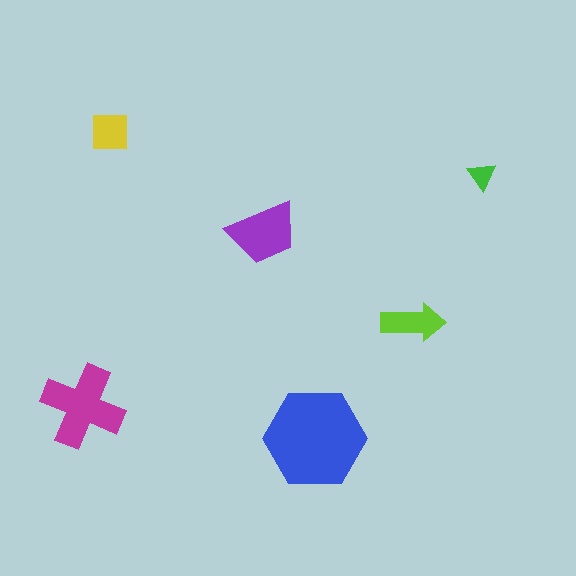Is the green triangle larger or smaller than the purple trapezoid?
Smaller.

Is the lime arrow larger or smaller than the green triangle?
Larger.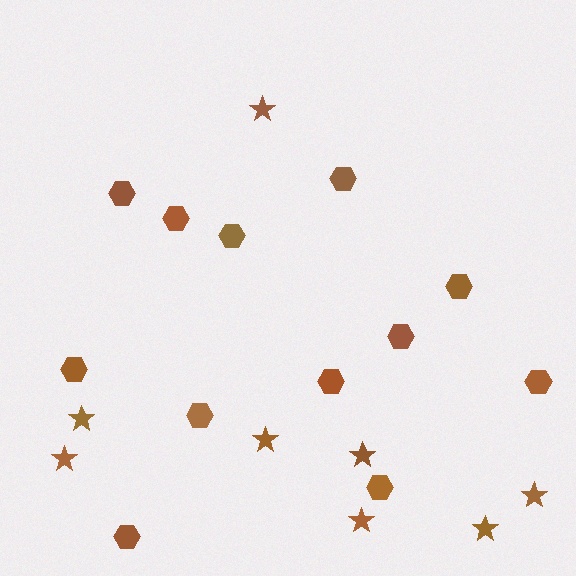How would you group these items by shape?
There are 2 groups: one group of hexagons (12) and one group of stars (8).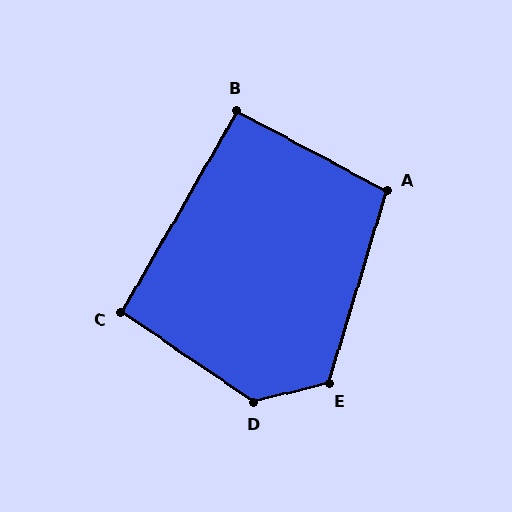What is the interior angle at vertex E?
Approximately 121 degrees (obtuse).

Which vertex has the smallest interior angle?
B, at approximately 92 degrees.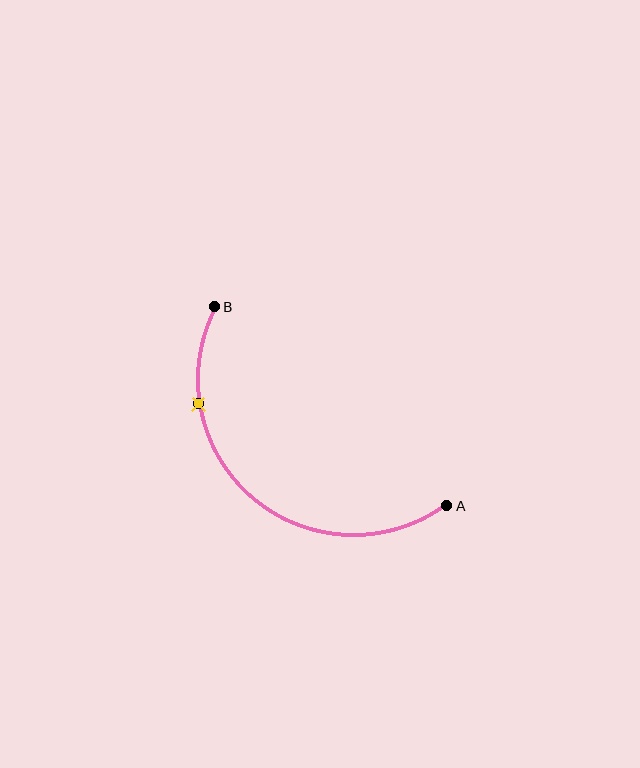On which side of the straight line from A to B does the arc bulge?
The arc bulges below and to the left of the straight line connecting A and B.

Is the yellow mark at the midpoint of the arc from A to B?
No. The yellow mark lies on the arc but is closer to endpoint B. The arc midpoint would be at the point on the curve equidistant along the arc from both A and B.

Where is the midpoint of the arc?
The arc midpoint is the point on the curve farthest from the straight line joining A and B. It sits below and to the left of that line.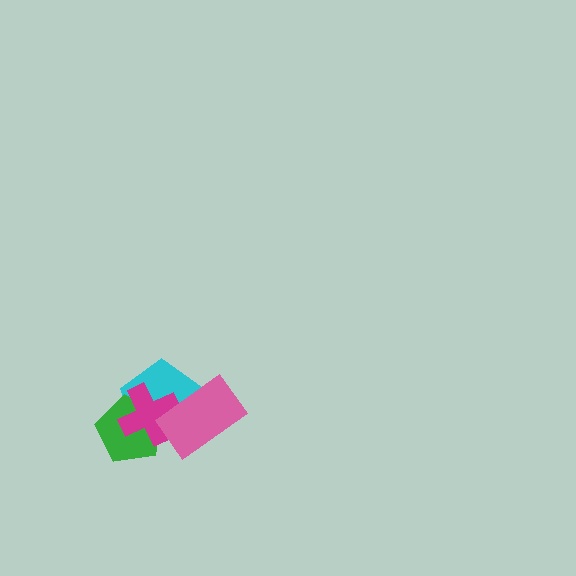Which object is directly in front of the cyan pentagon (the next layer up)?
The green pentagon is directly in front of the cyan pentagon.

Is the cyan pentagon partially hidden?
Yes, it is partially covered by another shape.